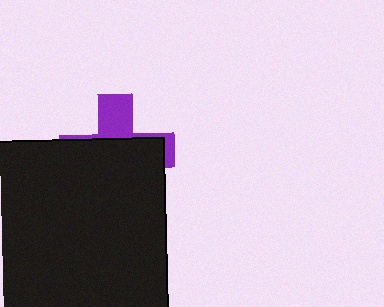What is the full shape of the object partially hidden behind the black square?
The partially hidden object is a purple cross.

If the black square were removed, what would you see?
You would see the complete purple cross.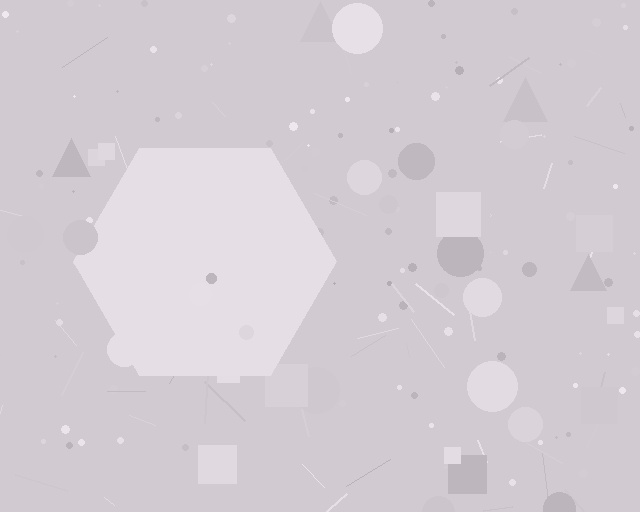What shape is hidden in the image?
A hexagon is hidden in the image.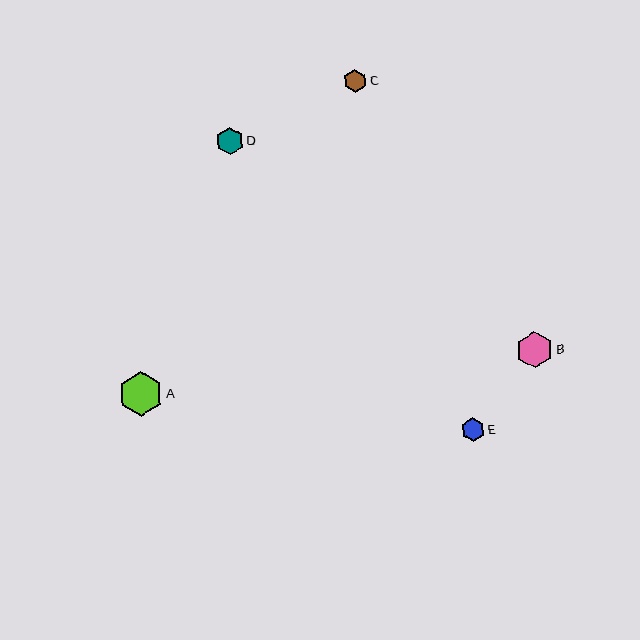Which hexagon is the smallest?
Hexagon C is the smallest with a size of approximately 23 pixels.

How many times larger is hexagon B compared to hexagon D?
Hexagon B is approximately 1.4 times the size of hexagon D.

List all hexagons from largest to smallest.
From largest to smallest: A, B, D, E, C.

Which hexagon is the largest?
Hexagon A is the largest with a size of approximately 45 pixels.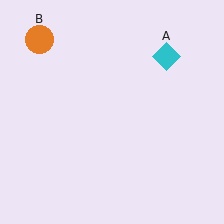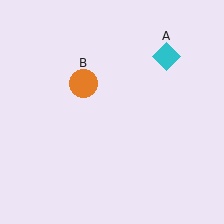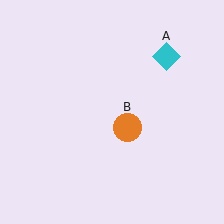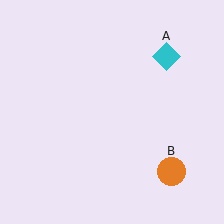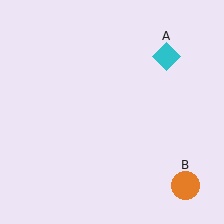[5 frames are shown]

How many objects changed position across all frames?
1 object changed position: orange circle (object B).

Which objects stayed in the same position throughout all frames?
Cyan diamond (object A) remained stationary.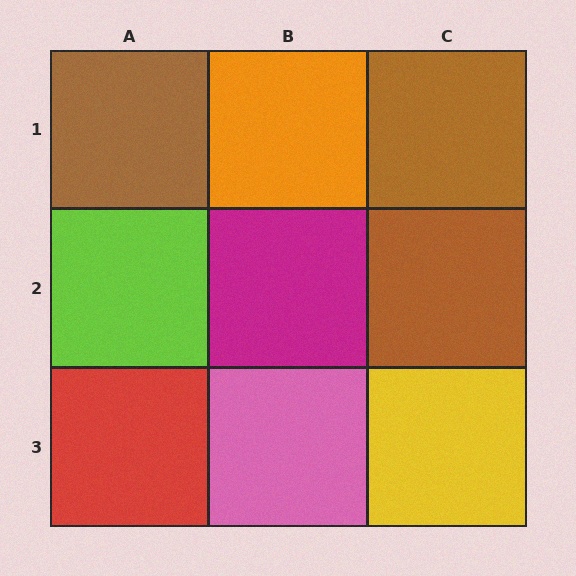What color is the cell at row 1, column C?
Brown.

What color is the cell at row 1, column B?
Orange.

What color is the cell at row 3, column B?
Pink.